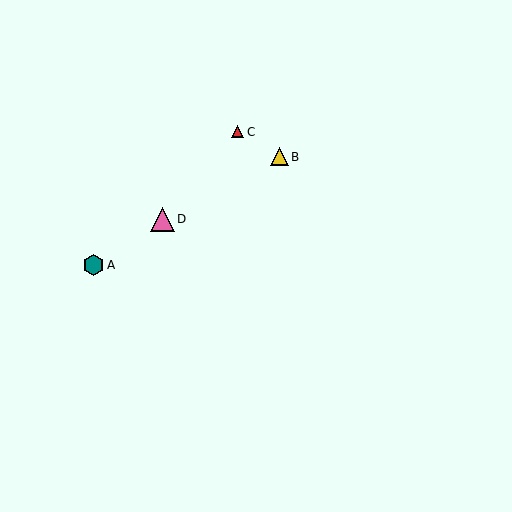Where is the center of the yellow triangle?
The center of the yellow triangle is at (279, 157).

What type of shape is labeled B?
Shape B is a yellow triangle.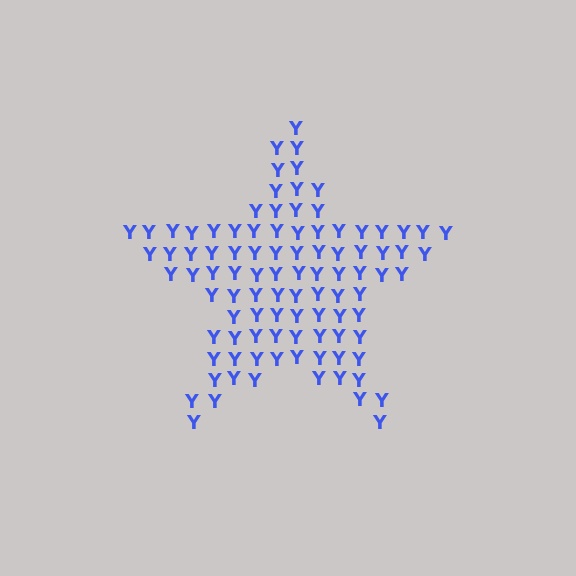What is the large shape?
The large shape is a star.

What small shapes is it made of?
It is made of small letter Y's.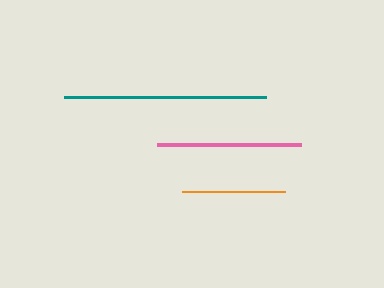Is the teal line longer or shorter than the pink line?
The teal line is longer than the pink line.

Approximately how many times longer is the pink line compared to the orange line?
The pink line is approximately 1.4 times the length of the orange line.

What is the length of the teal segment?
The teal segment is approximately 201 pixels long.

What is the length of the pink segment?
The pink segment is approximately 144 pixels long.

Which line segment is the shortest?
The orange line is the shortest at approximately 104 pixels.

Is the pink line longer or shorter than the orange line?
The pink line is longer than the orange line.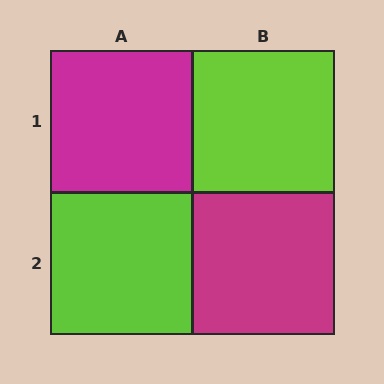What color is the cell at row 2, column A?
Lime.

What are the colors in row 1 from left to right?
Magenta, lime.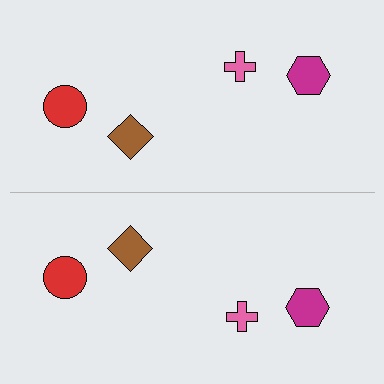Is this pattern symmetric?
Yes, this pattern has bilateral (reflection) symmetry.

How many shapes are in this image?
There are 8 shapes in this image.